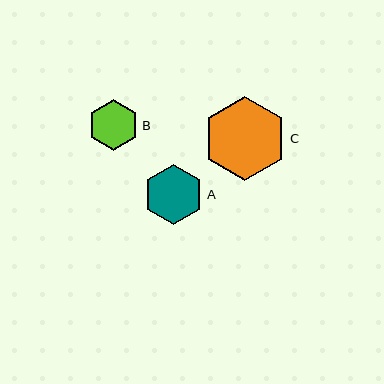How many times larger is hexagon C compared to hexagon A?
Hexagon C is approximately 1.4 times the size of hexagon A.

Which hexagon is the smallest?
Hexagon B is the smallest with a size of approximately 51 pixels.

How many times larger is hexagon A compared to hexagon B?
Hexagon A is approximately 1.2 times the size of hexagon B.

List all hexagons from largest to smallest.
From largest to smallest: C, A, B.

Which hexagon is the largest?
Hexagon C is the largest with a size of approximately 84 pixels.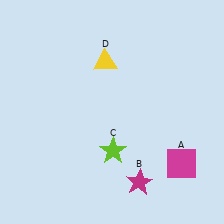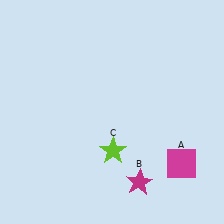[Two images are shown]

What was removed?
The yellow triangle (D) was removed in Image 2.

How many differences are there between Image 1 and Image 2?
There is 1 difference between the two images.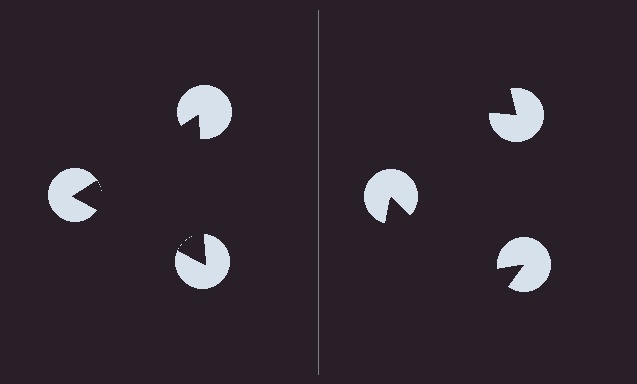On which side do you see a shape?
An illusory triangle appears on the left side. On the right side the wedge cuts are rotated, so no coherent shape forms.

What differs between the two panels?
The pac-man discs are positioned identically on both sides; only the wedge orientations differ. On the left they align to a triangle; on the right they are misaligned.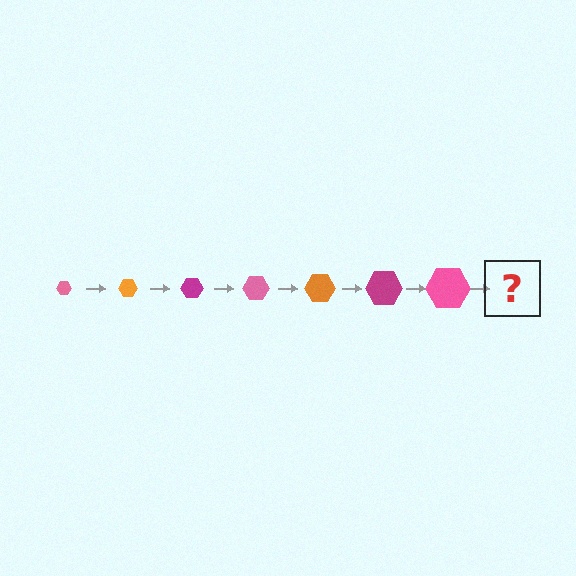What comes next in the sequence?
The next element should be an orange hexagon, larger than the previous one.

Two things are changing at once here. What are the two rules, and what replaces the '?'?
The two rules are that the hexagon grows larger each step and the color cycles through pink, orange, and magenta. The '?' should be an orange hexagon, larger than the previous one.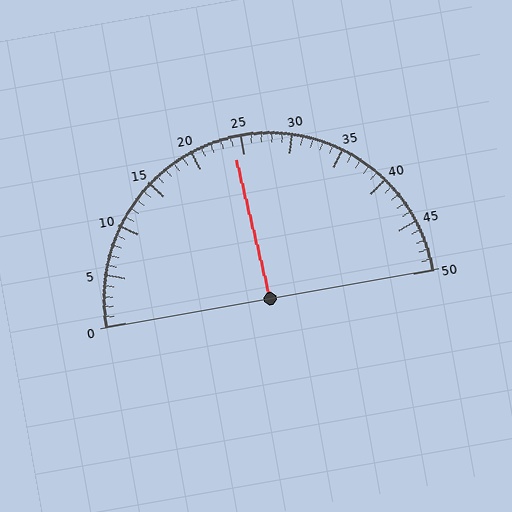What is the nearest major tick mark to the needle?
The nearest major tick mark is 25.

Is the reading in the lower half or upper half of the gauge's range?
The reading is in the lower half of the range (0 to 50).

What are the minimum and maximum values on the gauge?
The gauge ranges from 0 to 50.